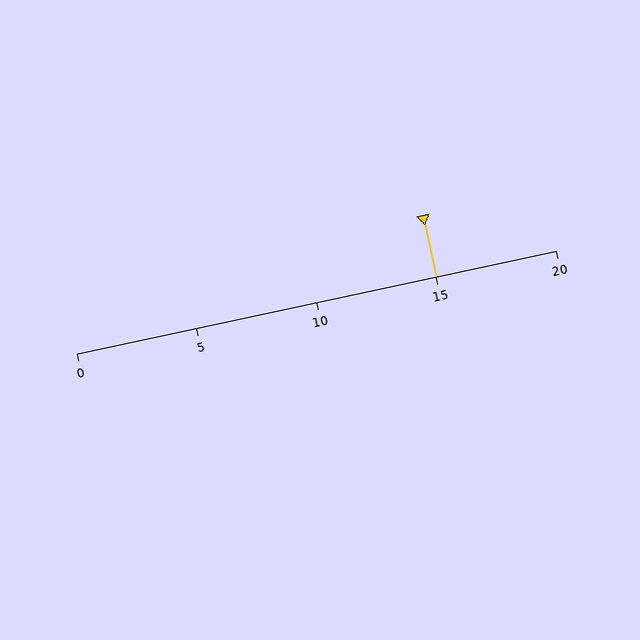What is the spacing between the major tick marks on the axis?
The major ticks are spaced 5 apart.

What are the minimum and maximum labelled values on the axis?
The axis runs from 0 to 20.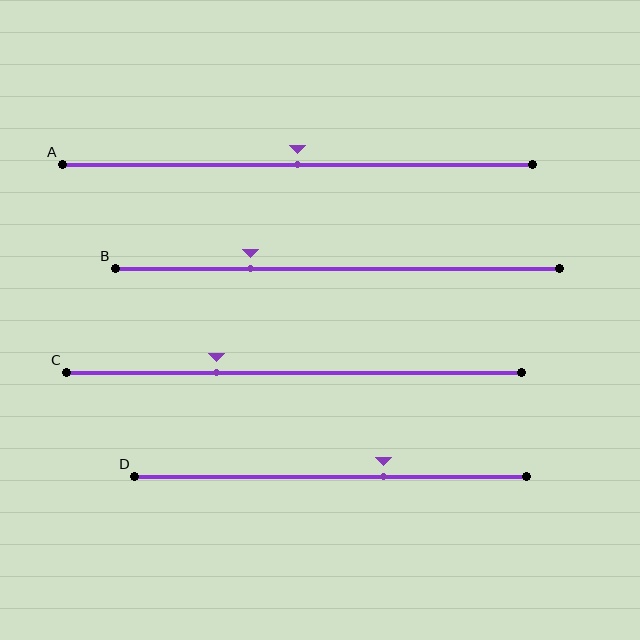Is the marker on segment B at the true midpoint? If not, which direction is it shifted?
No, the marker on segment B is shifted to the left by about 20% of the segment length.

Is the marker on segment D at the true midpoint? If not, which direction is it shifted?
No, the marker on segment D is shifted to the right by about 14% of the segment length.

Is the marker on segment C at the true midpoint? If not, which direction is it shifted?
No, the marker on segment C is shifted to the left by about 17% of the segment length.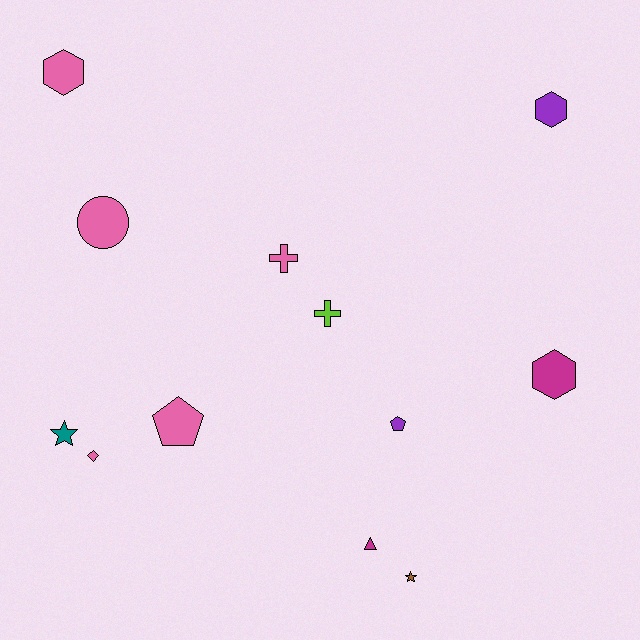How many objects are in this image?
There are 12 objects.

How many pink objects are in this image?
There are 5 pink objects.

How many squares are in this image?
There are no squares.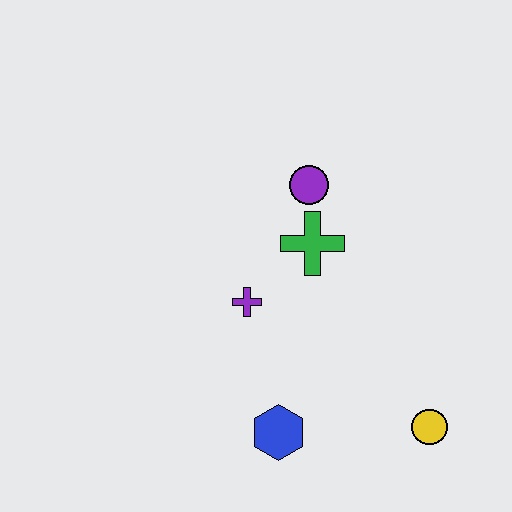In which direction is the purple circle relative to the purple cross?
The purple circle is above the purple cross.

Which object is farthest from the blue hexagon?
The purple circle is farthest from the blue hexagon.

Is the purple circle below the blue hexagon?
No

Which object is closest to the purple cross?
The green cross is closest to the purple cross.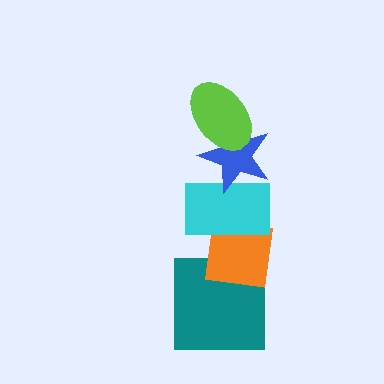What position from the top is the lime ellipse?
The lime ellipse is 1st from the top.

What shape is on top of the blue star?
The lime ellipse is on top of the blue star.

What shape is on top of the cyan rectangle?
The blue star is on top of the cyan rectangle.